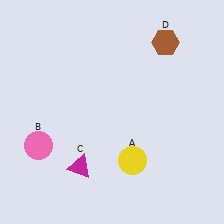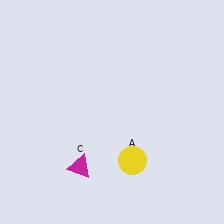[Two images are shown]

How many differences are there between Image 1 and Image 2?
There are 2 differences between the two images.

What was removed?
The pink circle (B), the brown hexagon (D) were removed in Image 2.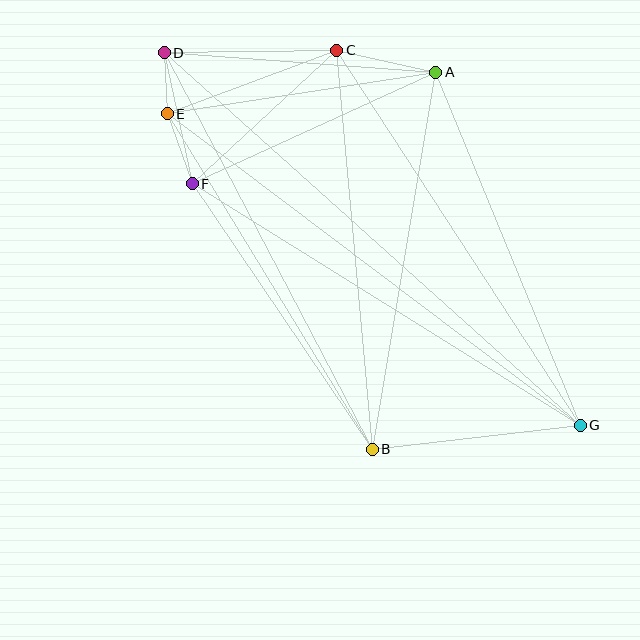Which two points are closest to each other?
Points D and E are closest to each other.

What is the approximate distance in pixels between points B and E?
The distance between B and E is approximately 393 pixels.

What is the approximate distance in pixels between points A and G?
The distance between A and G is approximately 381 pixels.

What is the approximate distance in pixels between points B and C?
The distance between B and C is approximately 400 pixels.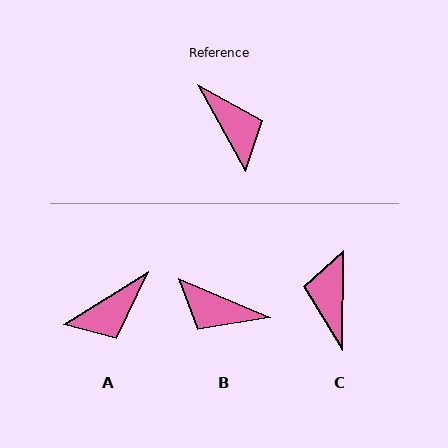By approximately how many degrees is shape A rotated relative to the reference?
Approximately 87 degrees clockwise.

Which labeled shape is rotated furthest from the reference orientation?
C, about 150 degrees away.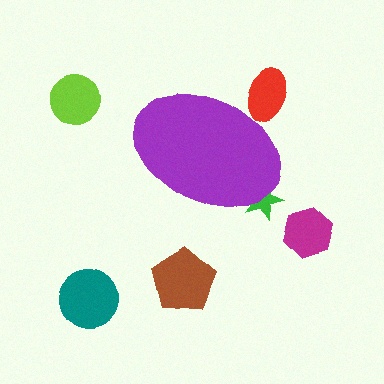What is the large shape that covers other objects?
A purple ellipse.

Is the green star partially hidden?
Yes, the green star is partially hidden behind the purple ellipse.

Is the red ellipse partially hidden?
Yes, the red ellipse is partially hidden behind the purple ellipse.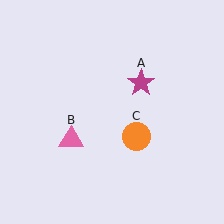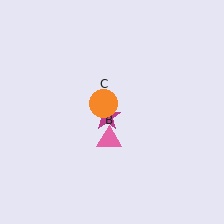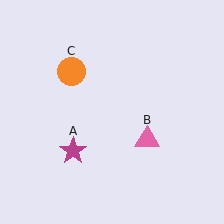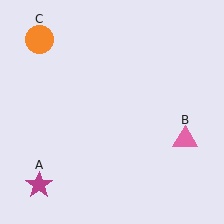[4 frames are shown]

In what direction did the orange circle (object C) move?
The orange circle (object C) moved up and to the left.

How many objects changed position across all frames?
3 objects changed position: magenta star (object A), pink triangle (object B), orange circle (object C).